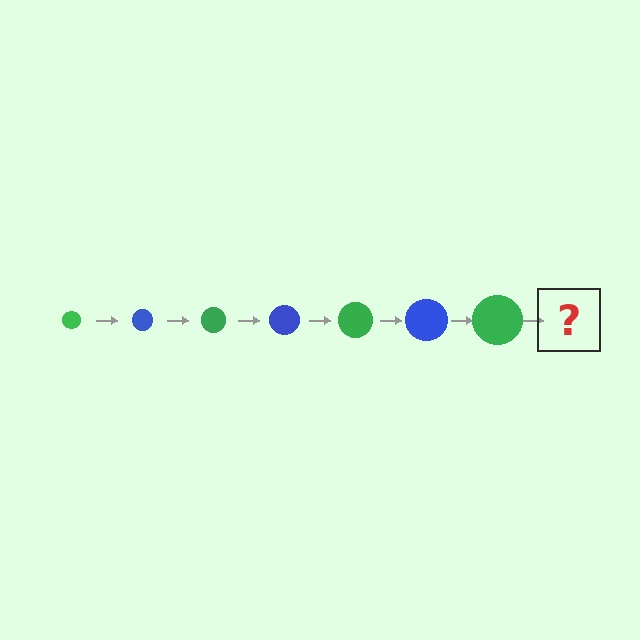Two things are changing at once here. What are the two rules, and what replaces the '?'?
The two rules are that the circle grows larger each step and the color cycles through green and blue. The '?' should be a blue circle, larger than the previous one.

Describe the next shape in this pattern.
It should be a blue circle, larger than the previous one.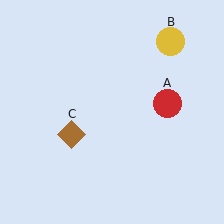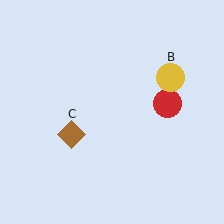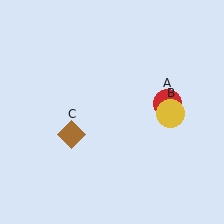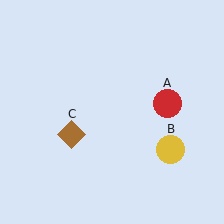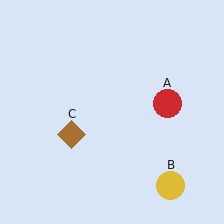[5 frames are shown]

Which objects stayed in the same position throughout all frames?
Red circle (object A) and brown diamond (object C) remained stationary.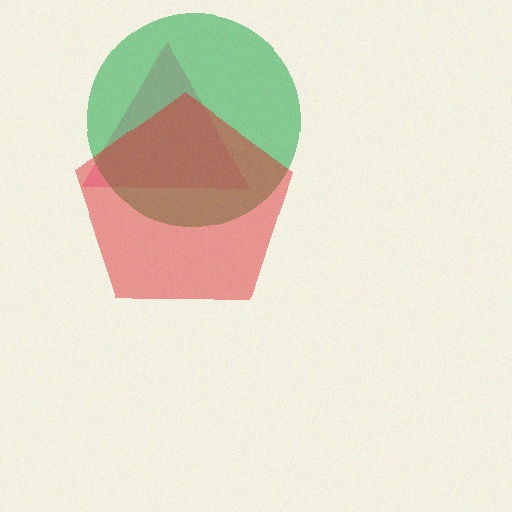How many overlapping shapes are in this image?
There are 3 overlapping shapes in the image.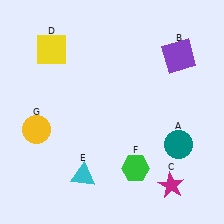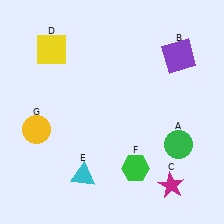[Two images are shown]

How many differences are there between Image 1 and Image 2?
There is 1 difference between the two images.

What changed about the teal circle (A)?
In Image 1, A is teal. In Image 2, it changed to green.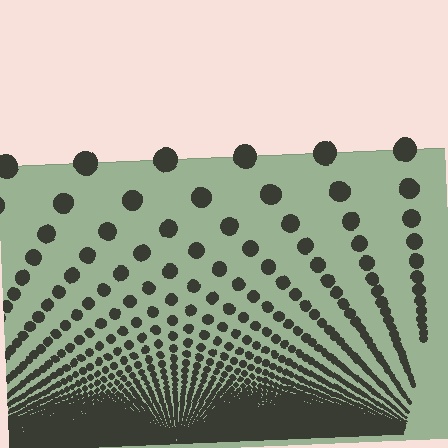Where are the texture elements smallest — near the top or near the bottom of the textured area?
Near the bottom.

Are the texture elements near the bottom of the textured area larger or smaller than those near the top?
Smaller. The gradient is inverted — elements near the bottom are smaller and denser.